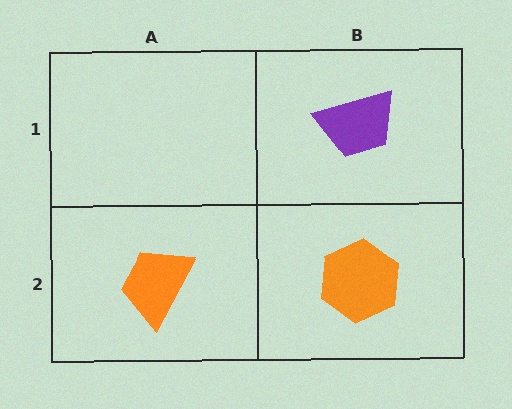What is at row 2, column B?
An orange hexagon.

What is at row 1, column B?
A purple trapezoid.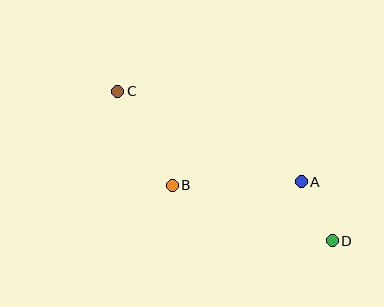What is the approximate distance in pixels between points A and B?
The distance between A and B is approximately 129 pixels.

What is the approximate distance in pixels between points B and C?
The distance between B and C is approximately 109 pixels.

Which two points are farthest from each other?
Points C and D are farthest from each other.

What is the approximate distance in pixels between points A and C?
The distance between A and C is approximately 205 pixels.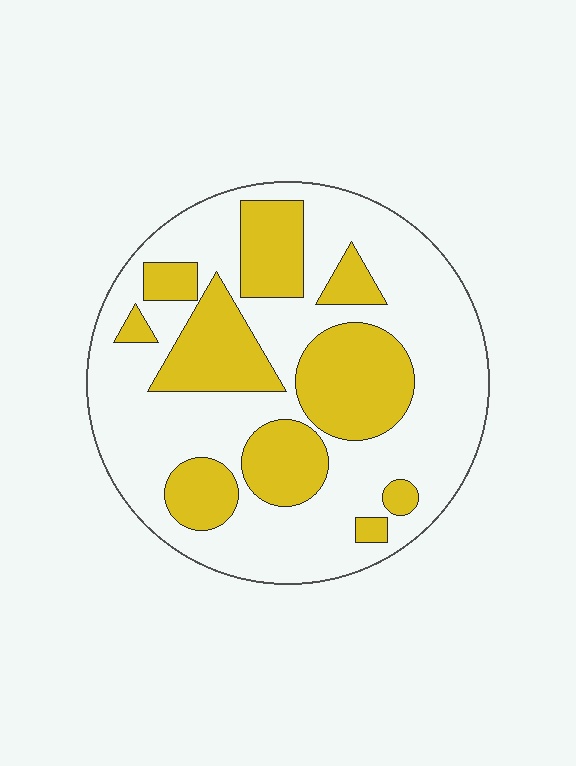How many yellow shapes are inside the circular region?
10.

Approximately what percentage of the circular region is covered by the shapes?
Approximately 35%.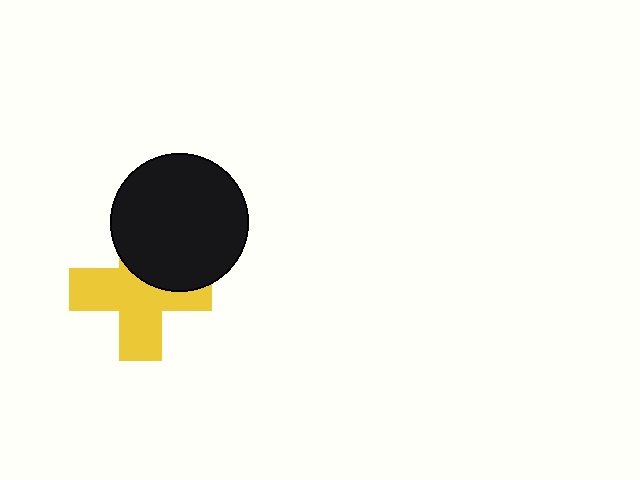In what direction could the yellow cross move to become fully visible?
The yellow cross could move down. That would shift it out from behind the black circle entirely.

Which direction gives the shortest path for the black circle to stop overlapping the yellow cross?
Moving up gives the shortest separation.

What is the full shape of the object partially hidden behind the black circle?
The partially hidden object is a yellow cross.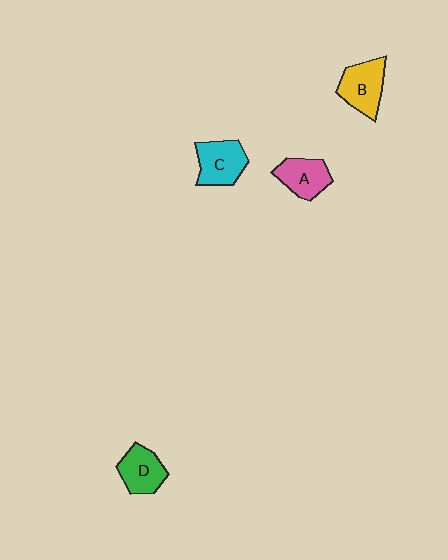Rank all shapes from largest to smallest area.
From largest to smallest: B (yellow), C (cyan), D (green), A (pink).